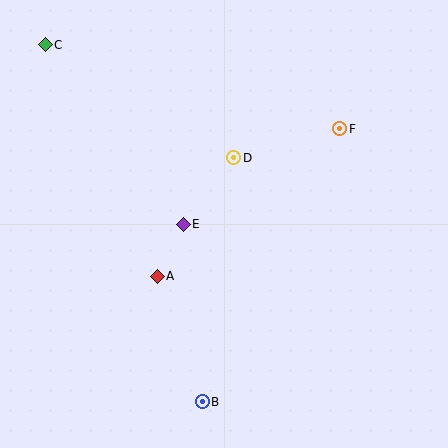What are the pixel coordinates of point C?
Point C is at (45, 45).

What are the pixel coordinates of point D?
Point D is at (234, 158).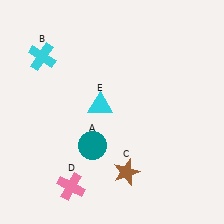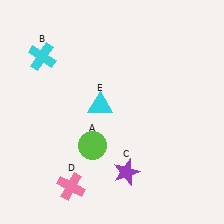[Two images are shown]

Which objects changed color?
A changed from teal to lime. C changed from brown to purple.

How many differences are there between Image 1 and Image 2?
There are 2 differences between the two images.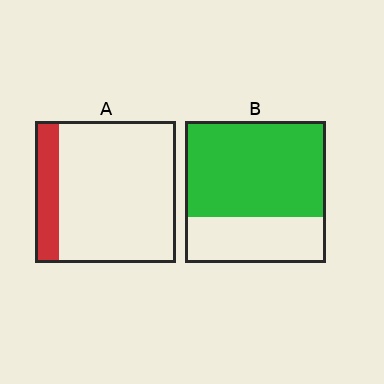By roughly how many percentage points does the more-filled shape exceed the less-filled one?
By roughly 50 percentage points (B over A).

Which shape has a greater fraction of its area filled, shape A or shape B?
Shape B.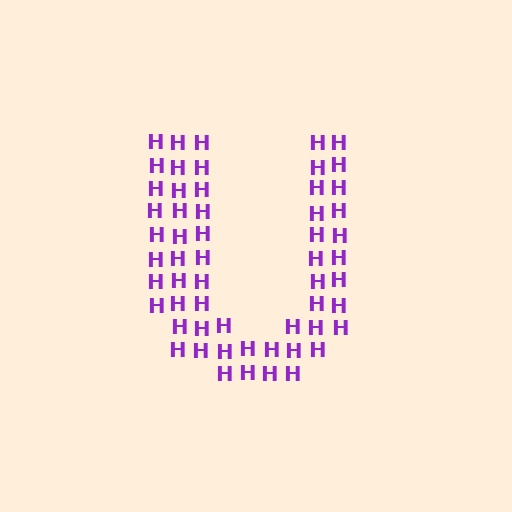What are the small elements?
The small elements are letter H's.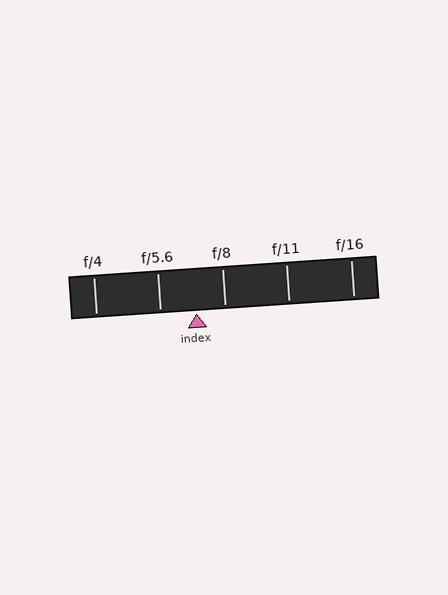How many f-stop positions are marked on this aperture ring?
There are 5 f-stop positions marked.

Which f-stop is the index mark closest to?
The index mark is closest to f/8.